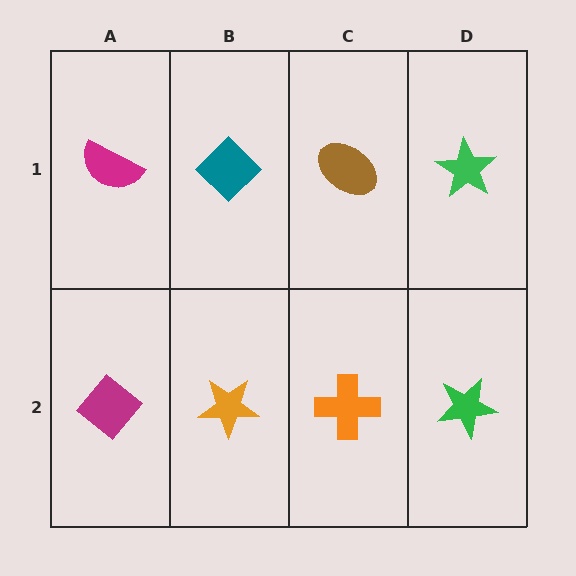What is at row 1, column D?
A green star.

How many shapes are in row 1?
4 shapes.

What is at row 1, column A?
A magenta semicircle.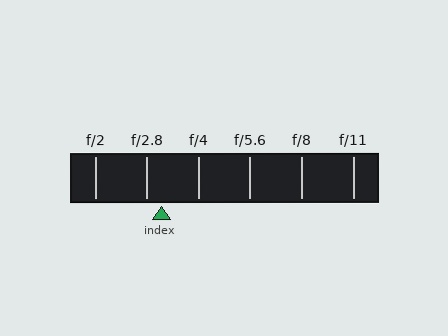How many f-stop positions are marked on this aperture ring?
There are 6 f-stop positions marked.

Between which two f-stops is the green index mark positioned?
The index mark is between f/2.8 and f/4.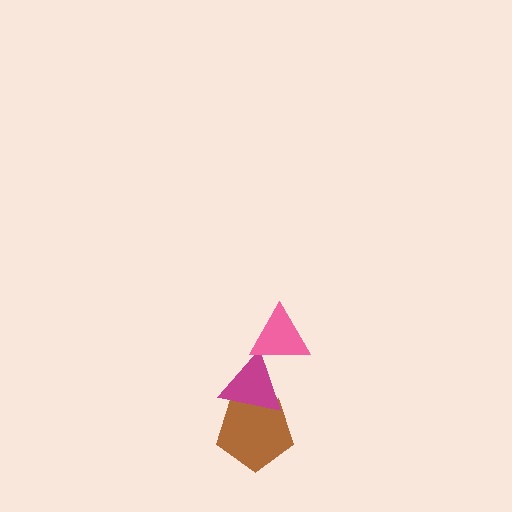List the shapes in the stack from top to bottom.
From top to bottom: the pink triangle, the magenta triangle, the brown pentagon.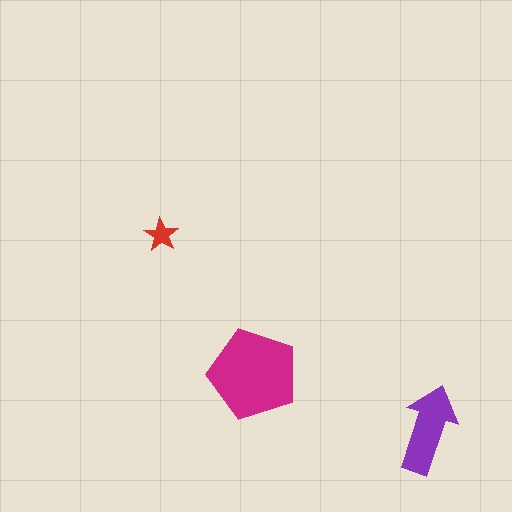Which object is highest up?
The red star is topmost.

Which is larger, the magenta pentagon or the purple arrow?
The magenta pentagon.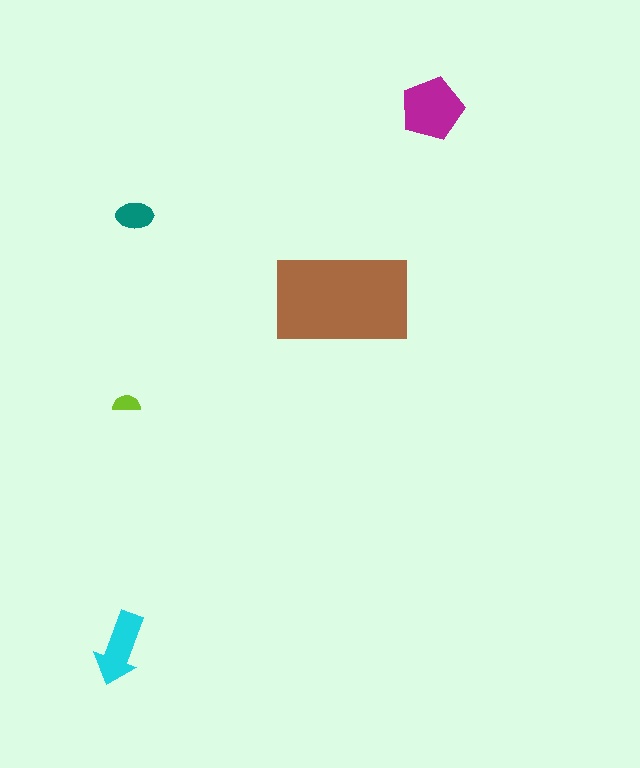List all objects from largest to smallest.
The brown rectangle, the magenta pentagon, the cyan arrow, the teal ellipse, the lime semicircle.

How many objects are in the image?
There are 5 objects in the image.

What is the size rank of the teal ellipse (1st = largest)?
4th.